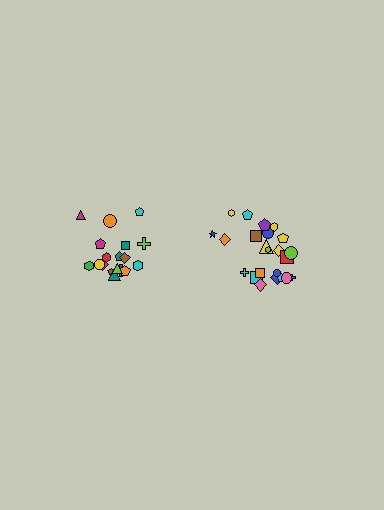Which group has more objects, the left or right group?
The right group.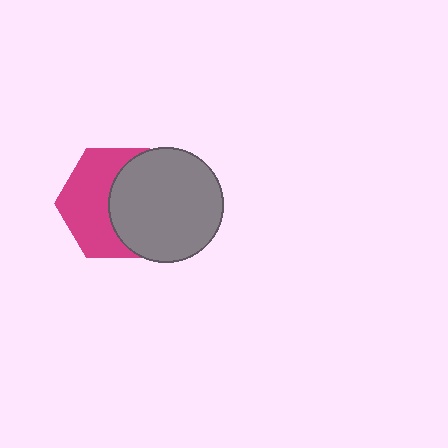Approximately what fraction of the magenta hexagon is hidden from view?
Roughly 49% of the magenta hexagon is hidden behind the gray circle.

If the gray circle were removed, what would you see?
You would see the complete magenta hexagon.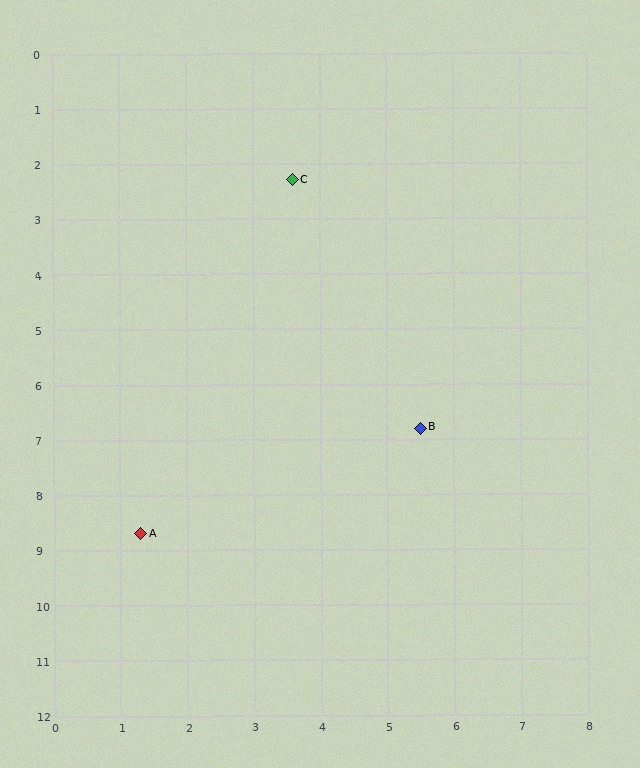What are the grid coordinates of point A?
Point A is at approximately (1.3, 8.7).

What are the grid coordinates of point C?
Point C is at approximately (3.6, 2.3).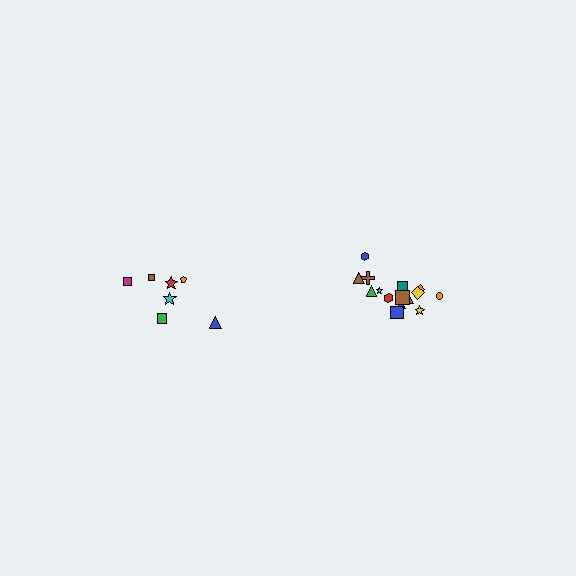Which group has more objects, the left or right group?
The right group.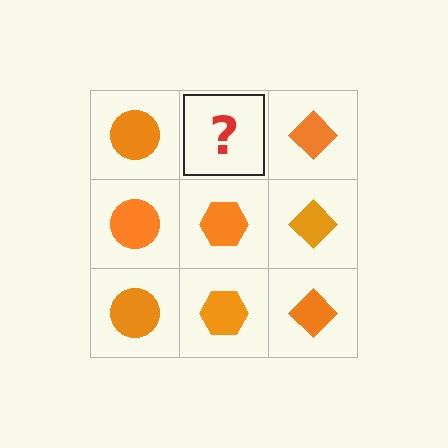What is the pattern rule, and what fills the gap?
The rule is that each column has a consistent shape. The gap should be filled with an orange hexagon.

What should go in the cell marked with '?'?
The missing cell should contain an orange hexagon.